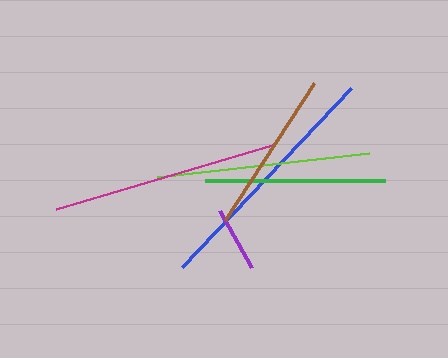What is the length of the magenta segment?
The magenta segment is approximately 225 pixels long.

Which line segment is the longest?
The blue line is the longest at approximately 247 pixels.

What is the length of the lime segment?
The lime segment is approximately 214 pixels long.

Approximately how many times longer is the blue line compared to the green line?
The blue line is approximately 1.4 times the length of the green line.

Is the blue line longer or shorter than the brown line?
The blue line is longer than the brown line.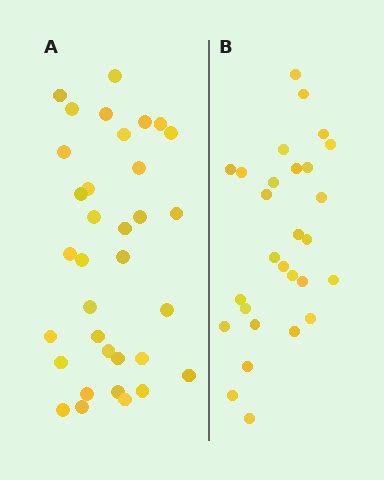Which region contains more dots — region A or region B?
Region A (the left region) has more dots.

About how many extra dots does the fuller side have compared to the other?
Region A has about 6 more dots than region B.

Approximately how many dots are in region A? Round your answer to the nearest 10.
About 30 dots. (The exact count is 34, which rounds to 30.)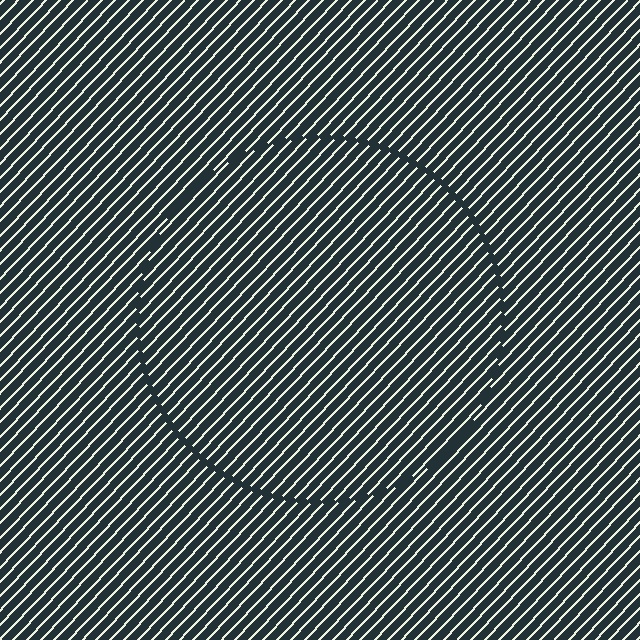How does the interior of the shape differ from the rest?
The interior of the shape contains the same grating, shifted by half a period — the contour is defined by the phase discontinuity where line-ends from the inner and outer gratings abut.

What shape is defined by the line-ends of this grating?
An illusory circle. The interior of the shape contains the same grating, shifted by half a period — the contour is defined by the phase discontinuity where line-ends from the inner and outer gratings abut.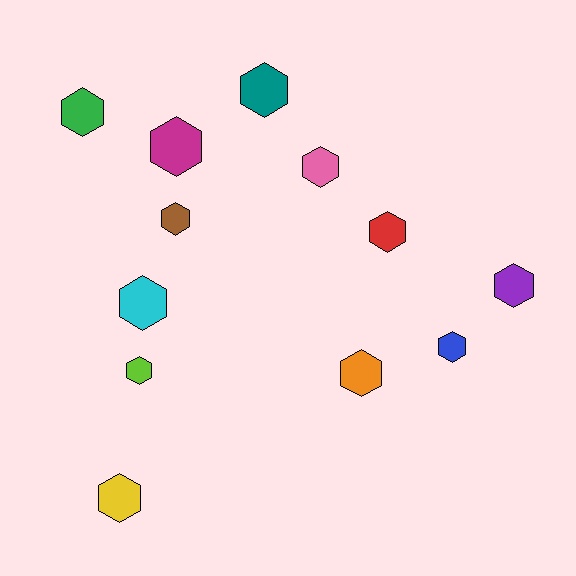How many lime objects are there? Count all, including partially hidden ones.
There is 1 lime object.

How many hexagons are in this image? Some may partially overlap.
There are 12 hexagons.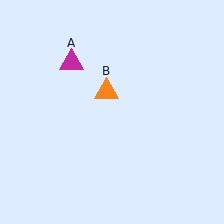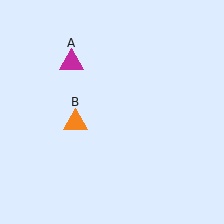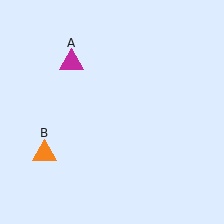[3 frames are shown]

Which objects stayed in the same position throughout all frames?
Magenta triangle (object A) remained stationary.